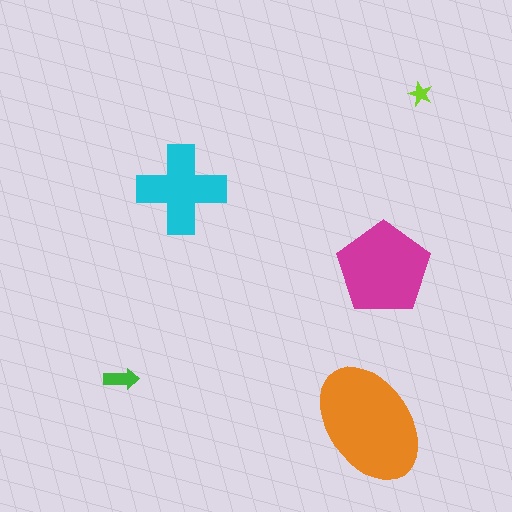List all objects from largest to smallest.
The orange ellipse, the magenta pentagon, the cyan cross, the green arrow, the lime star.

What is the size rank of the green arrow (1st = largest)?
4th.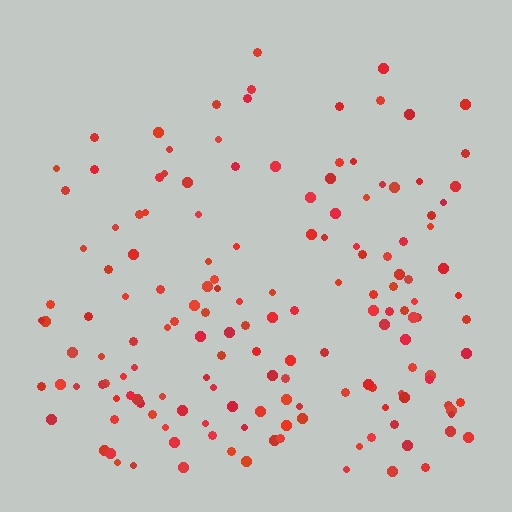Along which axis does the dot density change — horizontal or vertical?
Vertical.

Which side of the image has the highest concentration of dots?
The bottom.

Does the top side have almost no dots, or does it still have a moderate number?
Still a moderate number, just noticeably fewer than the bottom.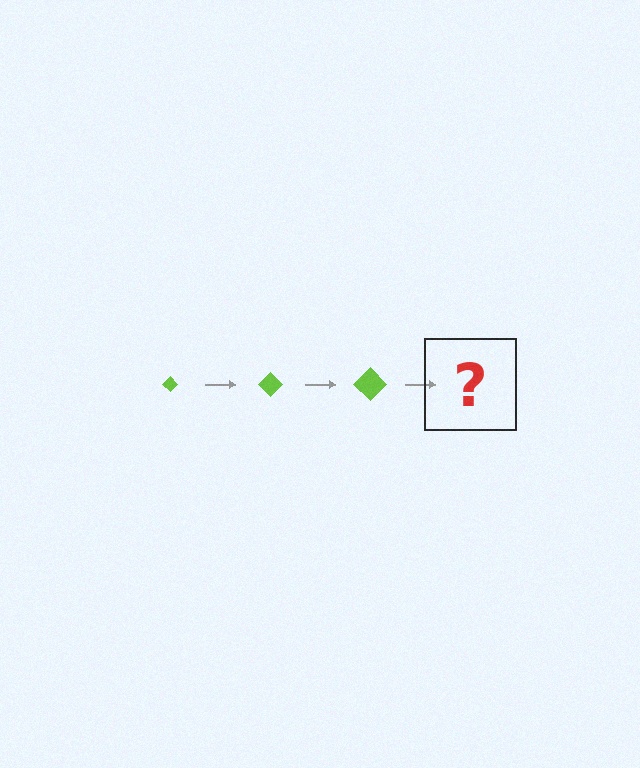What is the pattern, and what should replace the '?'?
The pattern is that the diamond gets progressively larger each step. The '?' should be a lime diamond, larger than the previous one.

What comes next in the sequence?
The next element should be a lime diamond, larger than the previous one.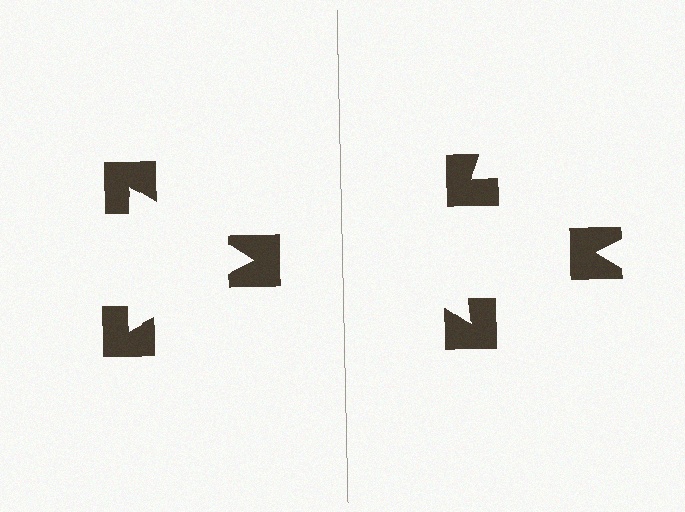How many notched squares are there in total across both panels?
6 — 3 on each side.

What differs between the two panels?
The notched squares are positioned identically on both sides; only the wedge orientations differ. On the left they align to a triangle; on the right they are misaligned.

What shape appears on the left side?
An illusory triangle.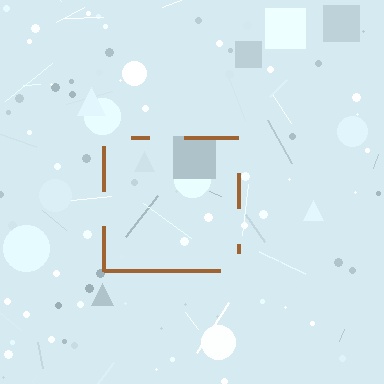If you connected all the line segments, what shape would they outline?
They would outline a square.